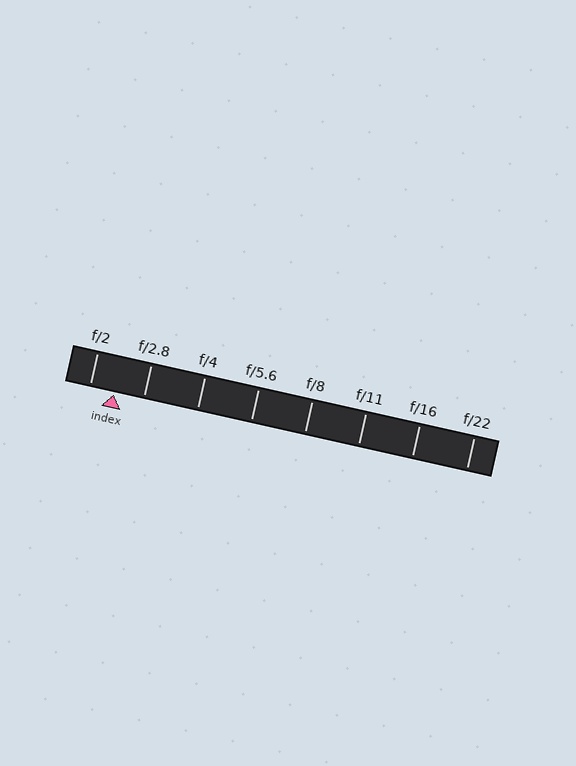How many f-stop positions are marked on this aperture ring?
There are 8 f-stop positions marked.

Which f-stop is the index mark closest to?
The index mark is closest to f/2.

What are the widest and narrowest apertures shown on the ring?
The widest aperture shown is f/2 and the narrowest is f/22.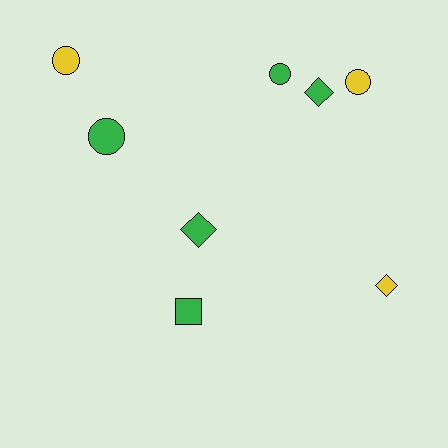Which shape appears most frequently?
Circle, with 4 objects.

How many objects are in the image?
There are 8 objects.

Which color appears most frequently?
Green, with 5 objects.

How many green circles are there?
There are 2 green circles.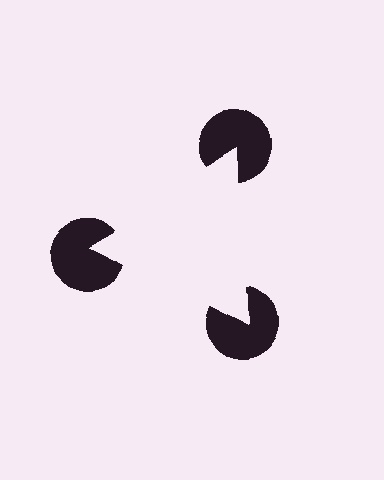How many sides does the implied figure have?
3 sides.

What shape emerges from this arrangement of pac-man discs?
An illusory triangle — its edges are inferred from the aligned wedge cuts in the pac-man discs, not physically drawn.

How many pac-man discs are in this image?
There are 3 — one at each vertex of the illusory triangle.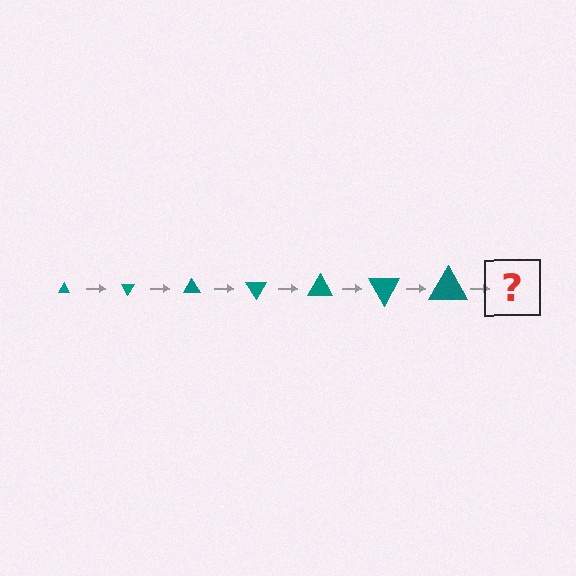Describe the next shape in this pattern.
It should be a triangle, larger than the previous one and rotated 420 degrees from the start.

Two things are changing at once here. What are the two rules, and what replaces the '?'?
The two rules are that the triangle grows larger each step and it rotates 60 degrees each step. The '?' should be a triangle, larger than the previous one and rotated 420 degrees from the start.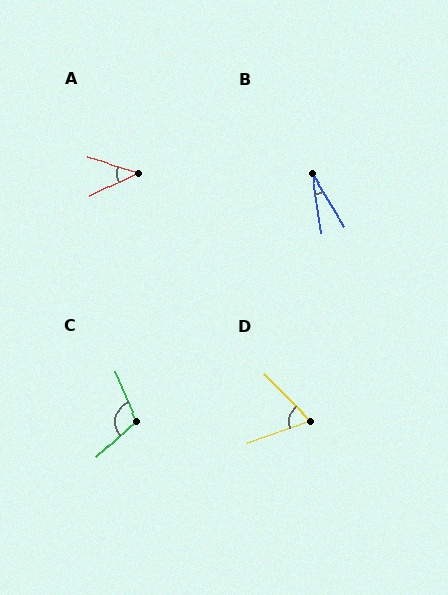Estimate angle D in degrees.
Approximately 65 degrees.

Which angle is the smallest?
B, at approximately 23 degrees.